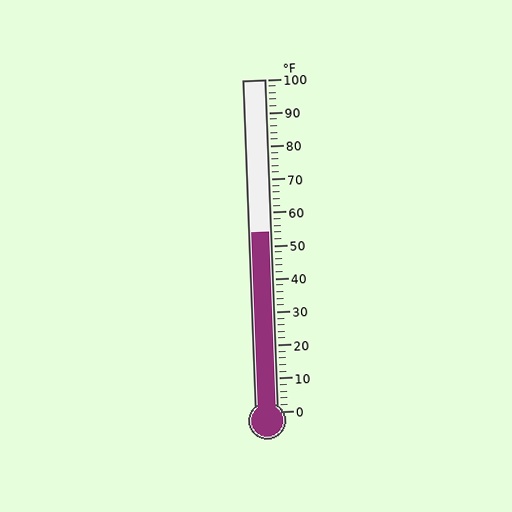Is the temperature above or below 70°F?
The temperature is below 70°F.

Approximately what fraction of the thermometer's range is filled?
The thermometer is filled to approximately 55% of its range.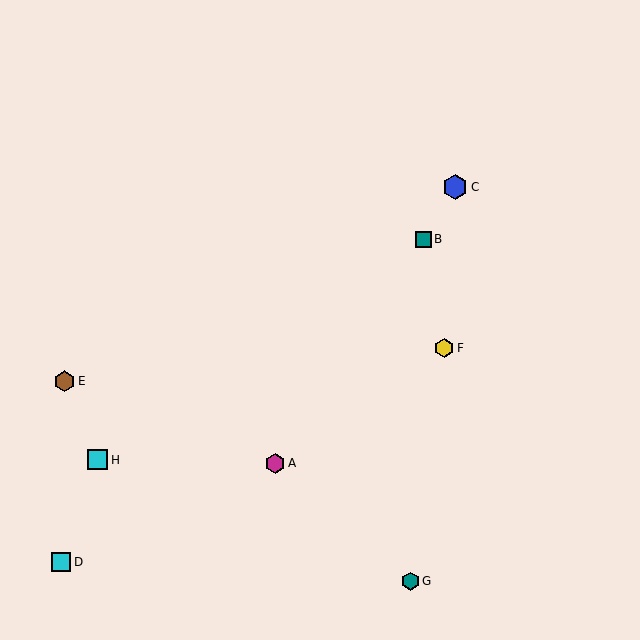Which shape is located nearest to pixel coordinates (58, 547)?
The cyan square (labeled D) at (61, 562) is nearest to that location.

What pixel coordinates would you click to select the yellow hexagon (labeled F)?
Click at (444, 348) to select the yellow hexagon F.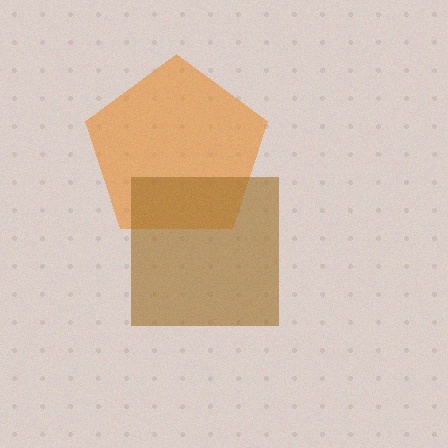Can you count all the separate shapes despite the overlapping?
Yes, there are 2 separate shapes.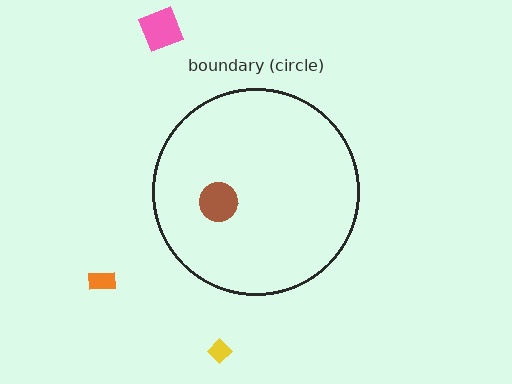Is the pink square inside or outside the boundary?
Outside.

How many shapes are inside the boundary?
2 inside, 3 outside.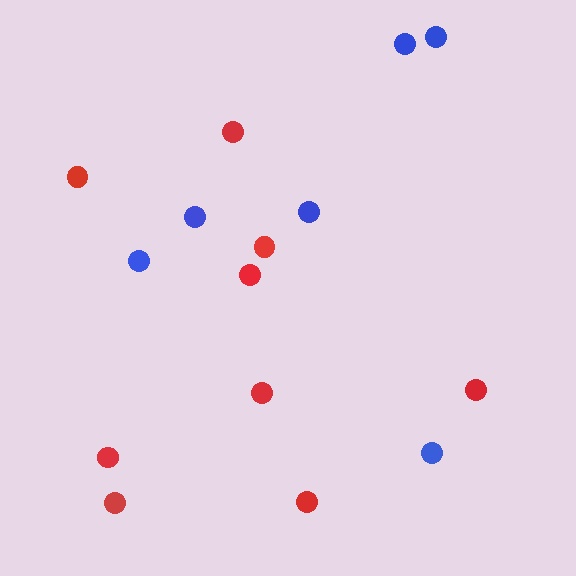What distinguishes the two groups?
There are 2 groups: one group of red circles (9) and one group of blue circles (6).